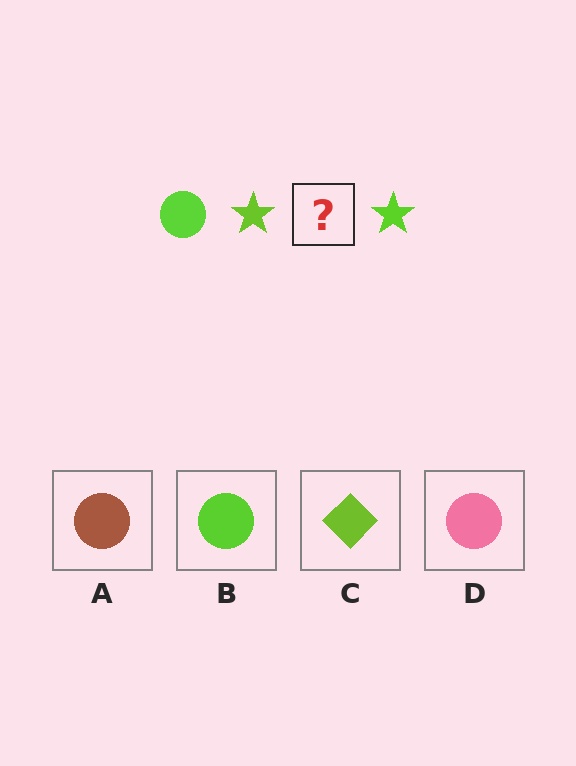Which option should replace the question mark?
Option B.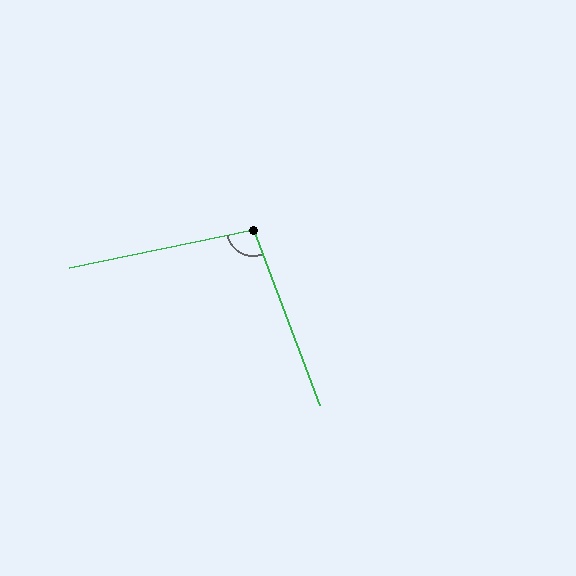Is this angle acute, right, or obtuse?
It is obtuse.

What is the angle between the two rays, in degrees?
Approximately 99 degrees.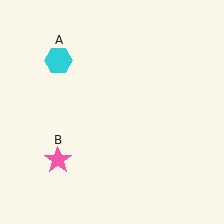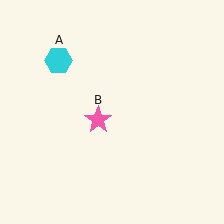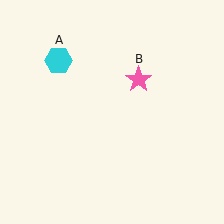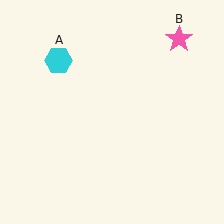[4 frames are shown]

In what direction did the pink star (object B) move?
The pink star (object B) moved up and to the right.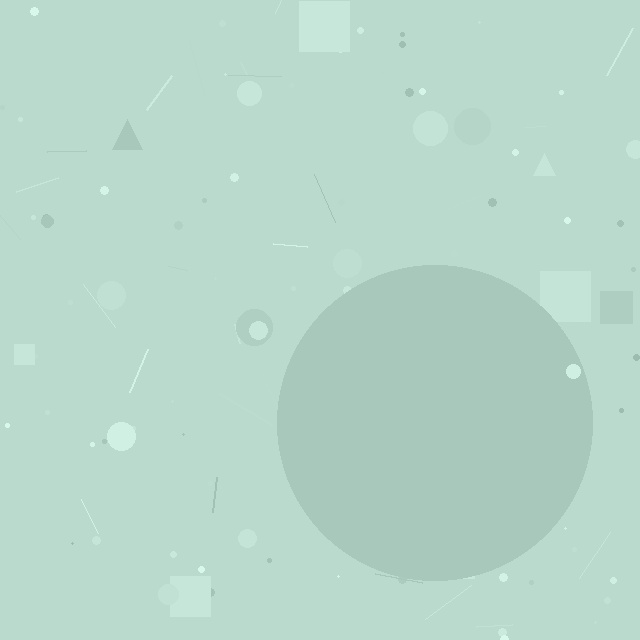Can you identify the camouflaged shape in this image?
The camouflaged shape is a circle.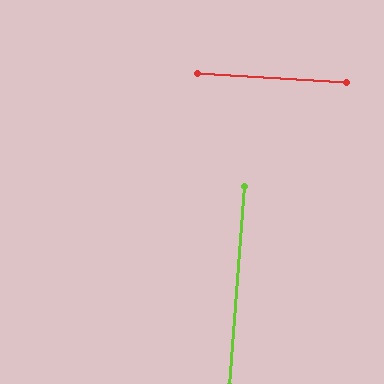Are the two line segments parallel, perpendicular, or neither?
Perpendicular — they meet at approximately 89°.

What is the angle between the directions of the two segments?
Approximately 89 degrees.